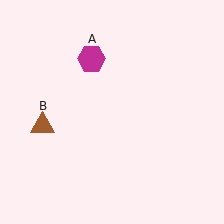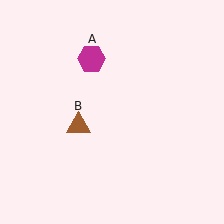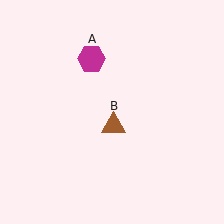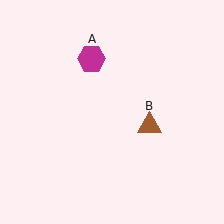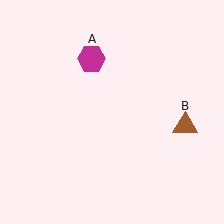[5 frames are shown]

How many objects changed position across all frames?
1 object changed position: brown triangle (object B).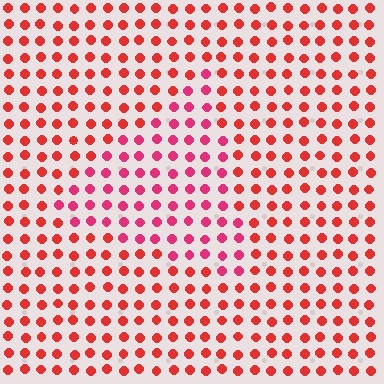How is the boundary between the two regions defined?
The boundary is defined purely by a slight shift in hue (about 25 degrees). Spacing, size, and orientation are identical on both sides.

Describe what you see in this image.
The image is filled with small red elements in a uniform arrangement. A triangle-shaped region is visible where the elements are tinted to a slightly different hue, forming a subtle color boundary.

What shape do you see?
I see a triangle.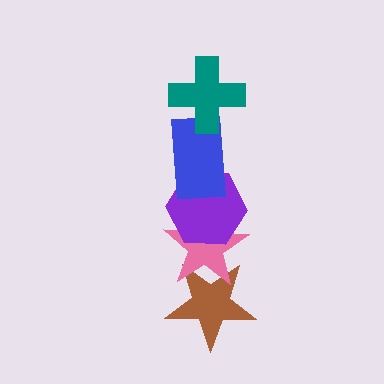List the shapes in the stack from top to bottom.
From top to bottom: the teal cross, the blue rectangle, the purple hexagon, the pink star, the brown star.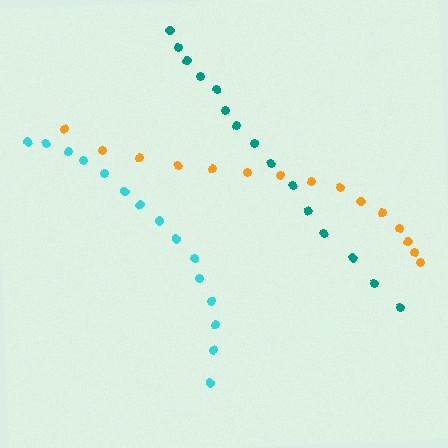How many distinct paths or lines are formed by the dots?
There are 3 distinct paths.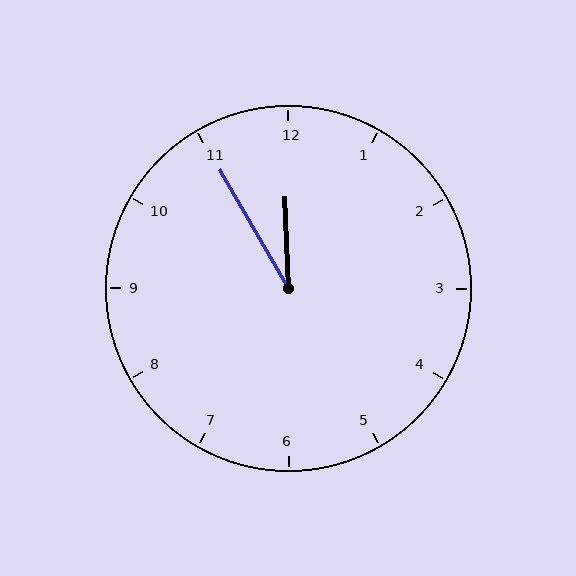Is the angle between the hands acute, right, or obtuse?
It is acute.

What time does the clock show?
11:55.